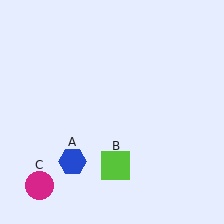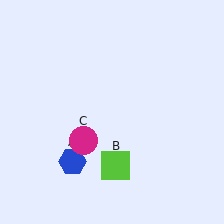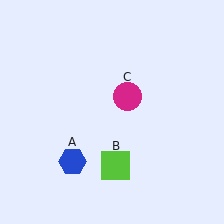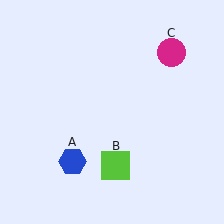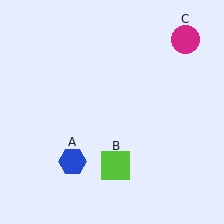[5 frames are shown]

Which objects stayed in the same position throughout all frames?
Blue hexagon (object A) and lime square (object B) remained stationary.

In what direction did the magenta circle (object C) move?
The magenta circle (object C) moved up and to the right.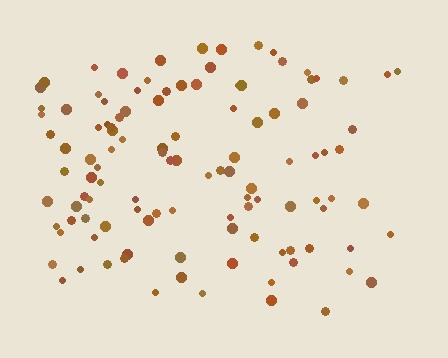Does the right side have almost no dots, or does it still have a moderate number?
Still a moderate number, just noticeably fewer than the left.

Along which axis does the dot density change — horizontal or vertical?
Horizontal.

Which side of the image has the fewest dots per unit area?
The right.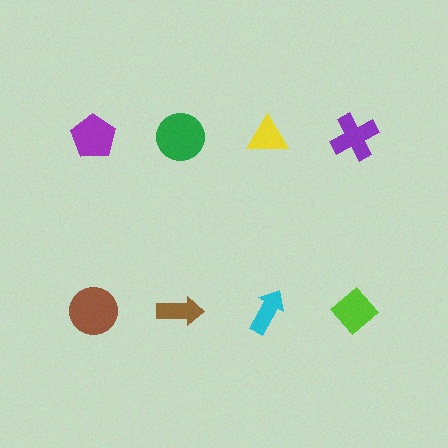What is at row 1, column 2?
A green circle.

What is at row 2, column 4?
A lime diamond.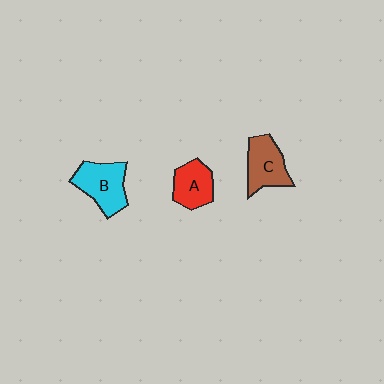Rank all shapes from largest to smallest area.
From largest to smallest: B (cyan), C (brown), A (red).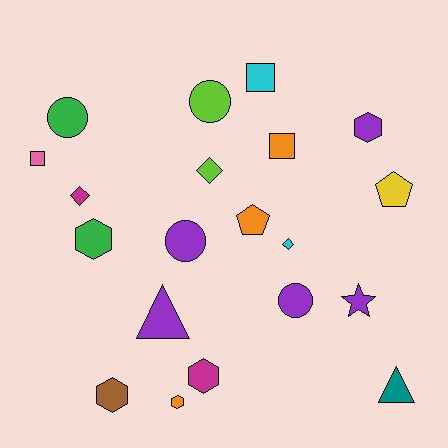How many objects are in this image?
There are 20 objects.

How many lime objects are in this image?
There are 2 lime objects.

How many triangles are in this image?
There are 2 triangles.